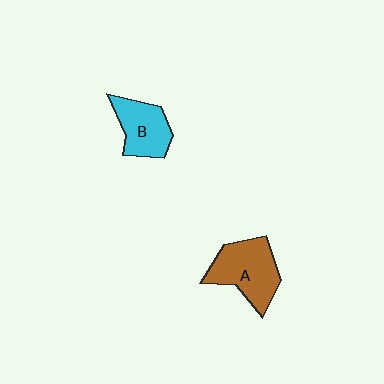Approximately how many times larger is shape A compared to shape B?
Approximately 1.3 times.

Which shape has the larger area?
Shape A (brown).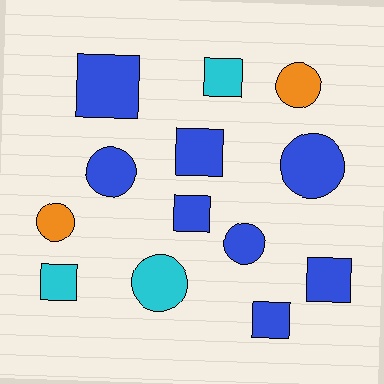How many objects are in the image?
There are 13 objects.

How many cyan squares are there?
There are 2 cyan squares.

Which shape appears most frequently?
Square, with 7 objects.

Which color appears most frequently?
Blue, with 8 objects.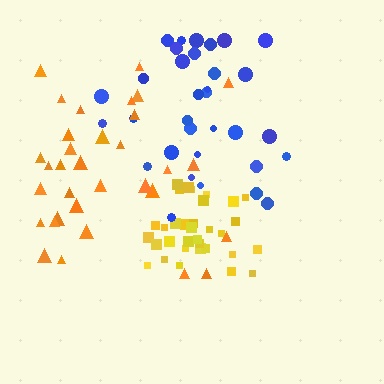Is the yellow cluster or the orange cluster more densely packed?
Yellow.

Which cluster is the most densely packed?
Yellow.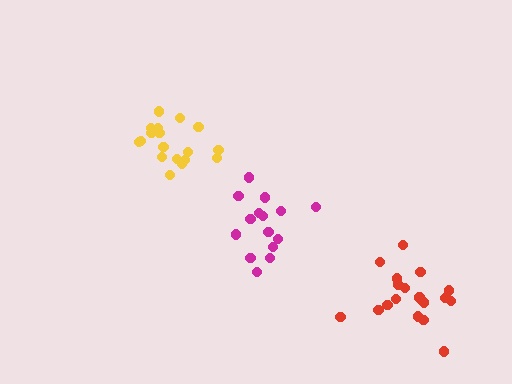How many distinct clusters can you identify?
There are 3 distinct clusters.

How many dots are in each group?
Group 1: 19 dots, Group 2: 15 dots, Group 3: 18 dots (52 total).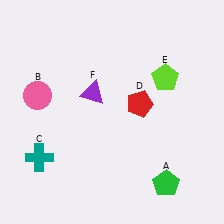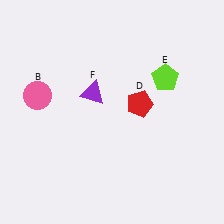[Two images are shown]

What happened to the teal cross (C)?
The teal cross (C) was removed in Image 2. It was in the bottom-left area of Image 1.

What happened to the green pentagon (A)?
The green pentagon (A) was removed in Image 2. It was in the bottom-right area of Image 1.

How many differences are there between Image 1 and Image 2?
There are 2 differences between the two images.